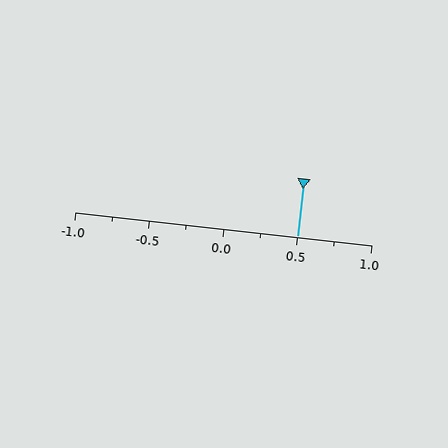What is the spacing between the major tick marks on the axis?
The major ticks are spaced 0.5 apart.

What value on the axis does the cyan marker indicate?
The marker indicates approximately 0.5.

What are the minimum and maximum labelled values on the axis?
The axis runs from -1.0 to 1.0.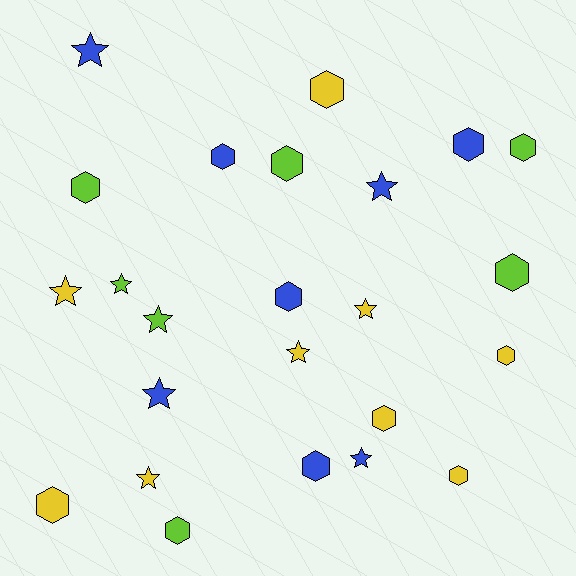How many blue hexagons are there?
There are 4 blue hexagons.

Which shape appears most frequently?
Hexagon, with 14 objects.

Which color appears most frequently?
Yellow, with 9 objects.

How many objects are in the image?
There are 24 objects.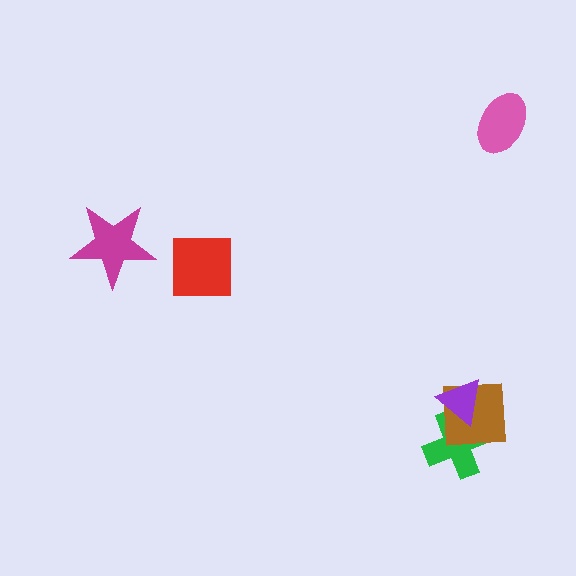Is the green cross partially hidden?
Yes, it is partially covered by another shape.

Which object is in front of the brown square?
The purple triangle is in front of the brown square.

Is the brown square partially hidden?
Yes, it is partially covered by another shape.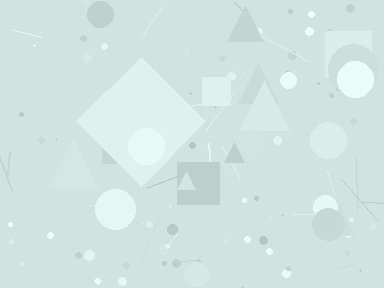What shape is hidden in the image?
A diamond is hidden in the image.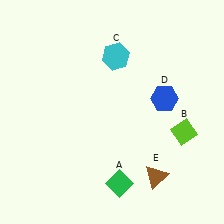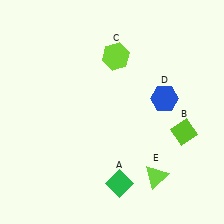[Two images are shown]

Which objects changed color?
C changed from cyan to lime. E changed from brown to lime.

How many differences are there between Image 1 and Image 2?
There are 2 differences between the two images.